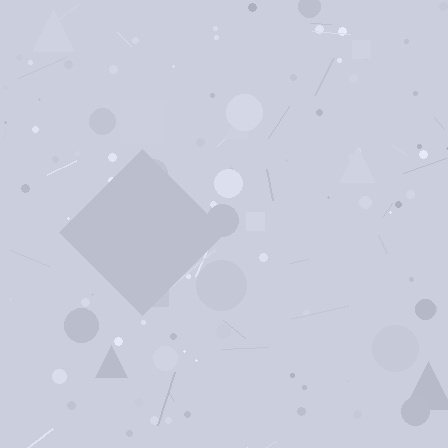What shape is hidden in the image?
A diamond is hidden in the image.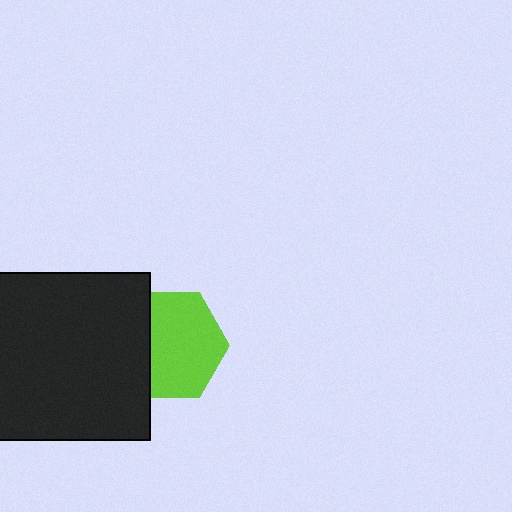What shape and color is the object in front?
The object in front is a black square.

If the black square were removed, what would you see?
You would see the complete lime hexagon.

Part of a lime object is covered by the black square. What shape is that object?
It is a hexagon.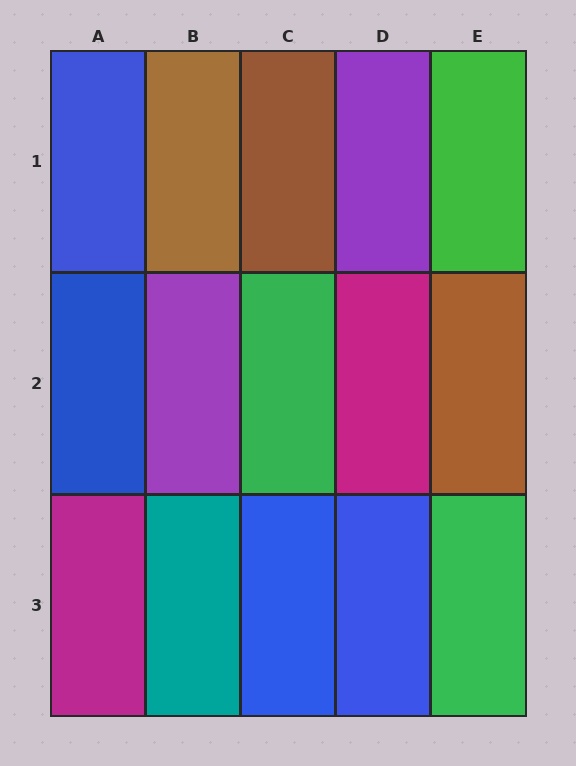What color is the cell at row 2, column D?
Magenta.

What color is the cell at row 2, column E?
Brown.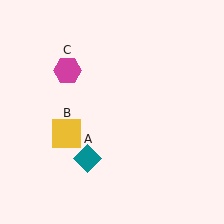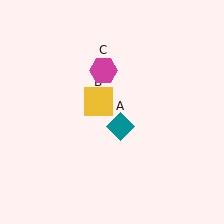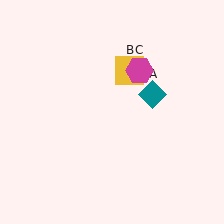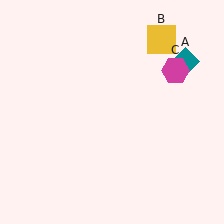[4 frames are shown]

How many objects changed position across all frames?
3 objects changed position: teal diamond (object A), yellow square (object B), magenta hexagon (object C).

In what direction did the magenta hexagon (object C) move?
The magenta hexagon (object C) moved right.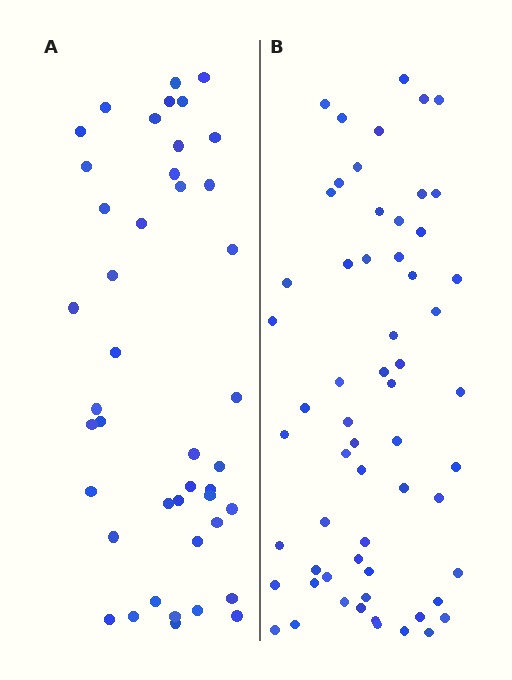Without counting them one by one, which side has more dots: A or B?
Region B (the right region) has more dots.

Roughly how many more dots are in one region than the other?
Region B has approximately 15 more dots than region A.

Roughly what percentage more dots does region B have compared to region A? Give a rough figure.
About 40% more.